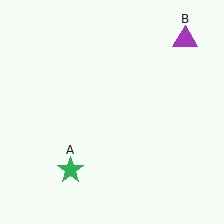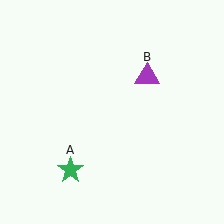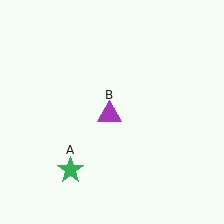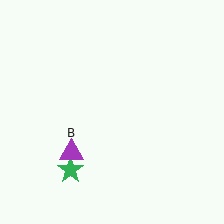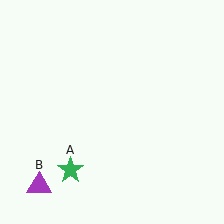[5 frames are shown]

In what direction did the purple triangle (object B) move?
The purple triangle (object B) moved down and to the left.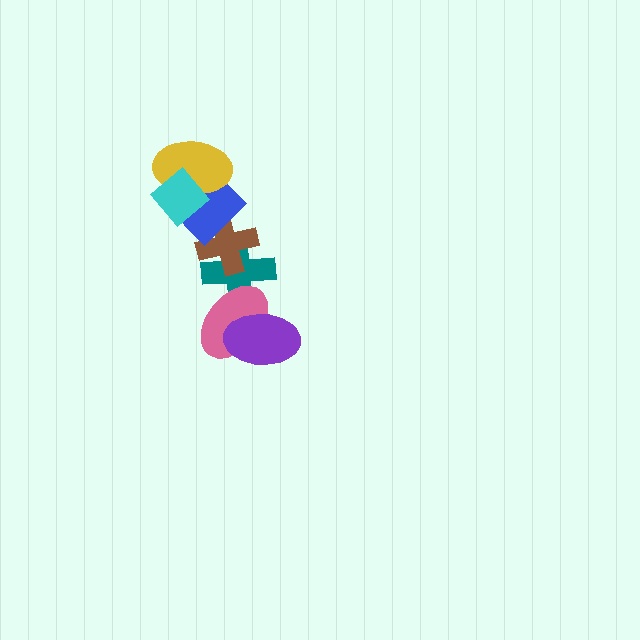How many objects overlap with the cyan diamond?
2 objects overlap with the cyan diamond.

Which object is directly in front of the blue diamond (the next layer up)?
The yellow ellipse is directly in front of the blue diamond.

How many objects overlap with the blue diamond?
3 objects overlap with the blue diamond.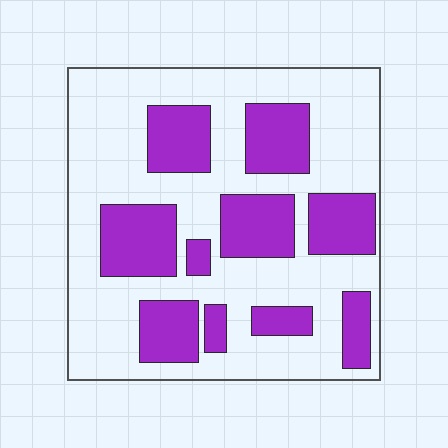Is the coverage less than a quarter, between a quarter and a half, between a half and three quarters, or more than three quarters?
Between a quarter and a half.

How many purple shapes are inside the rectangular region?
10.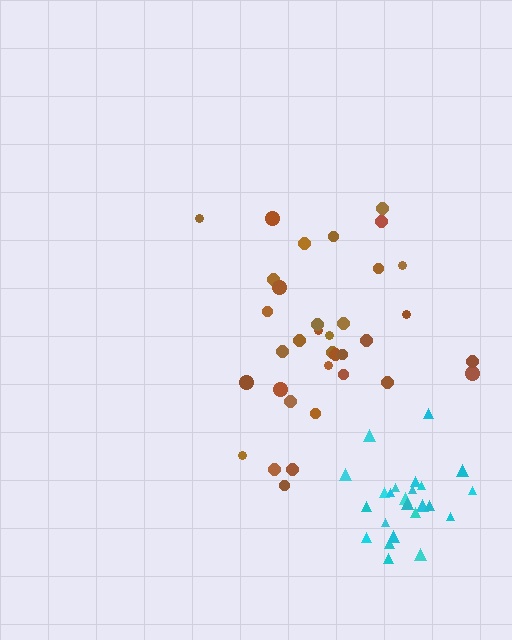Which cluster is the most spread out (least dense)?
Brown.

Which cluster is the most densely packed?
Cyan.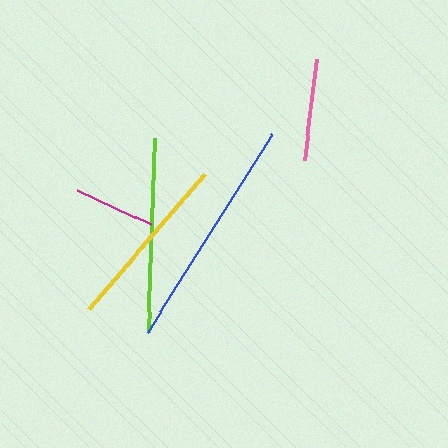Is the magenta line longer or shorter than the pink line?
The pink line is longer than the magenta line.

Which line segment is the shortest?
The magenta line is the shortest at approximately 82 pixels.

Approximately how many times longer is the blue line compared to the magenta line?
The blue line is approximately 2.9 times the length of the magenta line.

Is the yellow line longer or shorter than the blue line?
The blue line is longer than the yellow line.